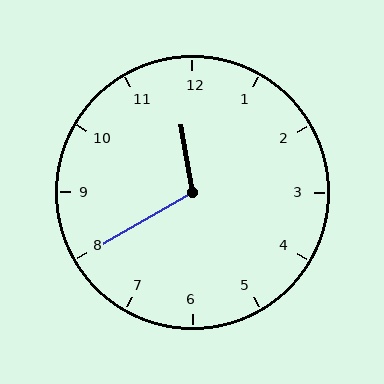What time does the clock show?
11:40.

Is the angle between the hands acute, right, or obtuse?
It is obtuse.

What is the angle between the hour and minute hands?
Approximately 110 degrees.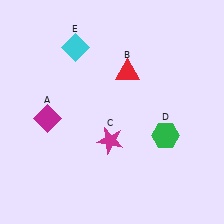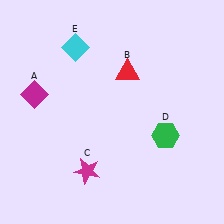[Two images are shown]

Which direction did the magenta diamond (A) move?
The magenta diamond (A) moved up.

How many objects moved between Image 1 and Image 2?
2 objects moved between the two images.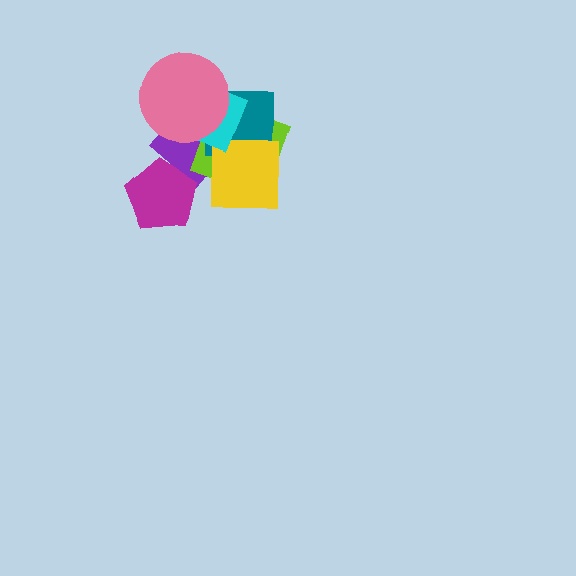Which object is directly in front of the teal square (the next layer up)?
The yellow square is directly in front of the teal square.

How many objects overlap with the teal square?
5 objects overlap with the teal square.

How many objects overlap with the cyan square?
4 objects overlap with the cyan square.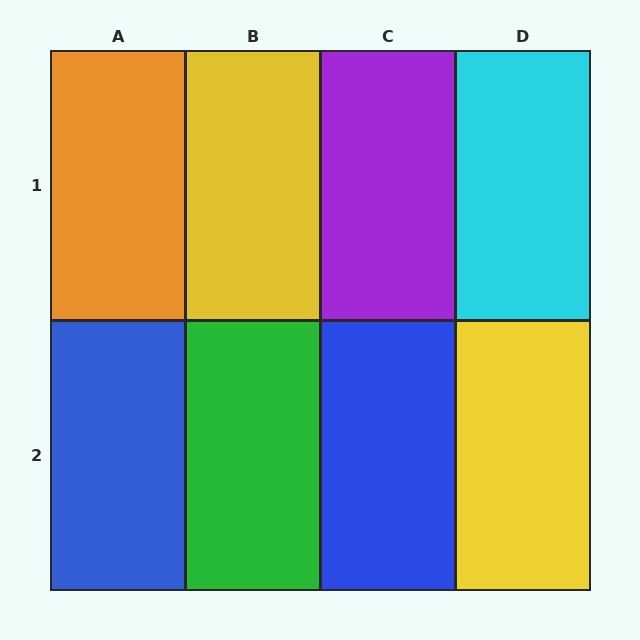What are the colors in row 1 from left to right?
Orange, yellow, purple, cyan.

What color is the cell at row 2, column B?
Green.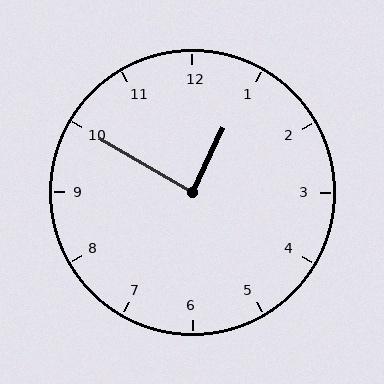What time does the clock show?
12:50.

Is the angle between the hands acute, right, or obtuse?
It is right.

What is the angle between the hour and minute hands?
Approximately 85 degrees.